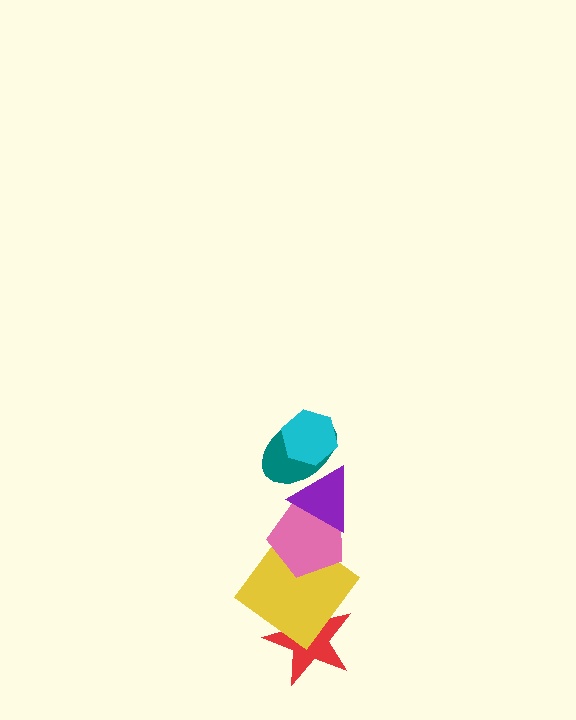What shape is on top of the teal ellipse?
The cyan hexagon is on top of the teal ellipse.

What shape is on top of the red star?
The yellow diamond is on top of the red star.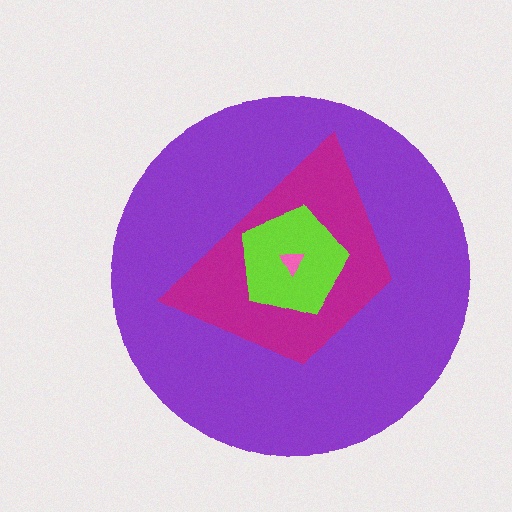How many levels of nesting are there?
4.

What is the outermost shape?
The purple circle.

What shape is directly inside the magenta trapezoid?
The lime pentagon.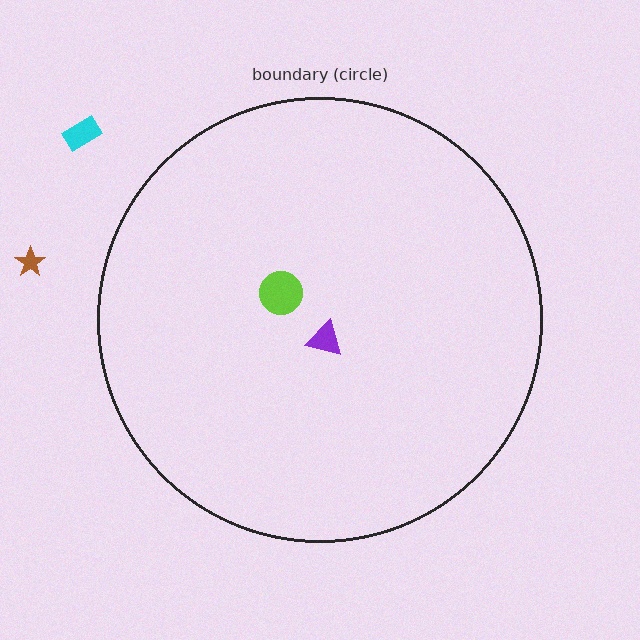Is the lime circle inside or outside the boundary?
Inside.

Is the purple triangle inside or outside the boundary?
Inside.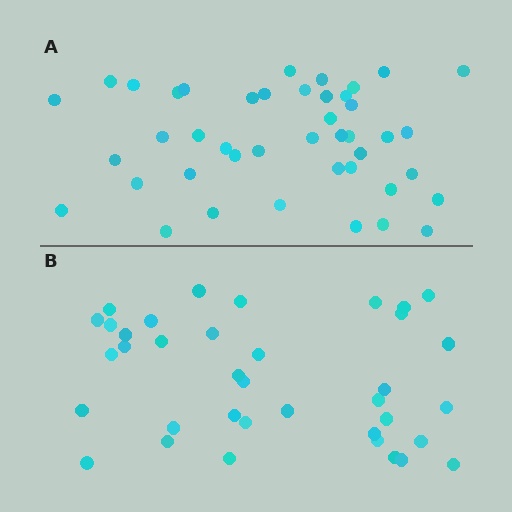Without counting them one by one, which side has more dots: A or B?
Region A (the top region) has more dots.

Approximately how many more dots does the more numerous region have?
Region A has about 6 more dots than region B.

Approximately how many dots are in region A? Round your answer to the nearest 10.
About 40 dots. (The exact count is 43, which rounds to 40.)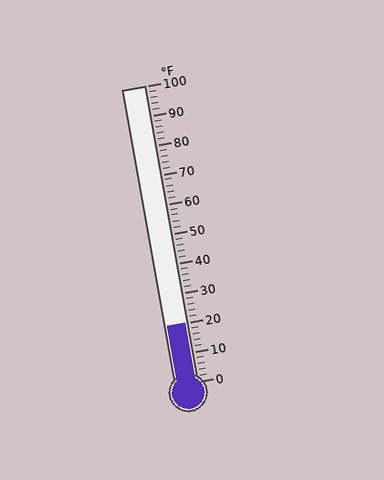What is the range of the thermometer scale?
The thermometer scale ranges from 0°F to 100°F.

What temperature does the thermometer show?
The thermometer shows approximately 20°F.